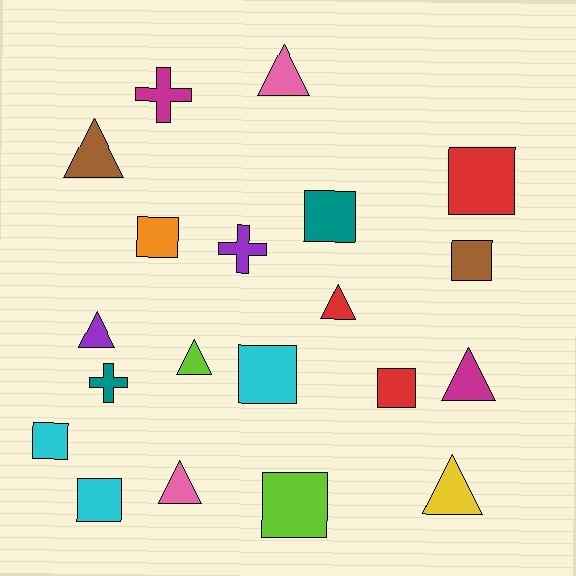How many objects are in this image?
There are 20 objects.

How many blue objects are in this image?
There are no blue objects.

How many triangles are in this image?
There are 8 triangles.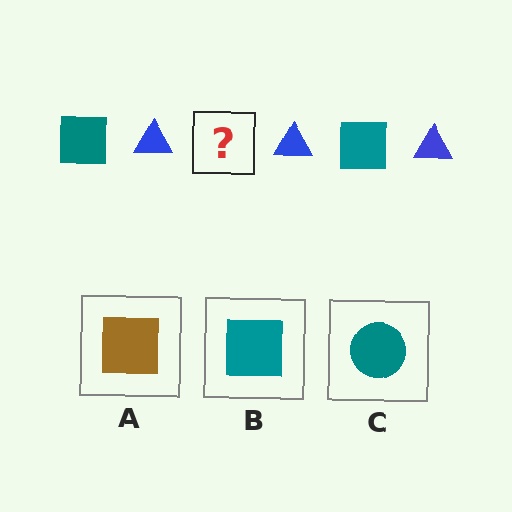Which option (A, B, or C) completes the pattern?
B.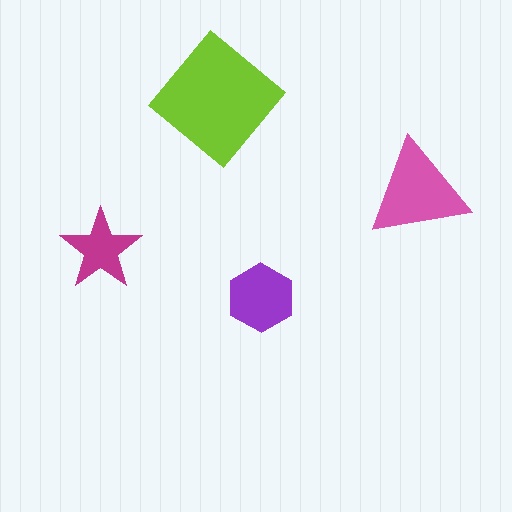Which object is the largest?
The lime diamond.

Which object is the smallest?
The magenta star.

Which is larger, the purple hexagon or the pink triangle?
The pink triangle.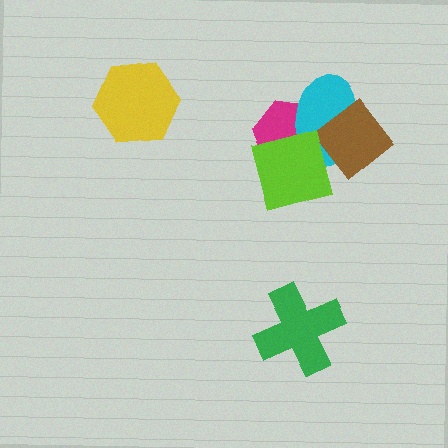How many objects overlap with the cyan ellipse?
3 objects overlap with the cyan ellipse.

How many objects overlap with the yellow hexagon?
0 objects overlap with the yellow hexagon.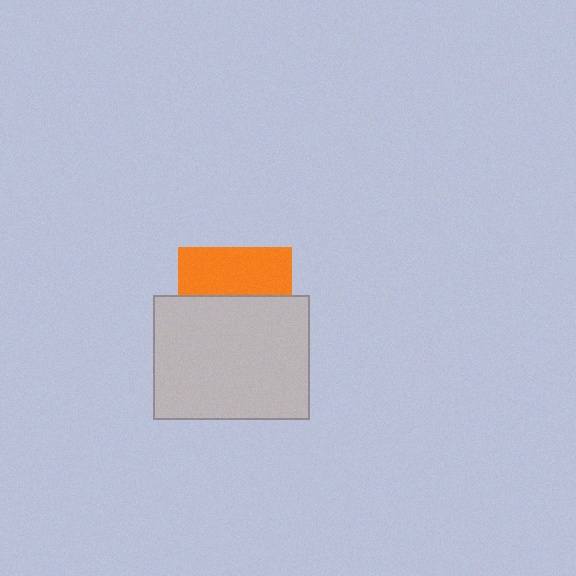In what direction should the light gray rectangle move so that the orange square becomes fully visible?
The light gray rectangle should move down. That is the shortest direction to clear the overlap and leave the orange square fully visible.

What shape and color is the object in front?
The object in front is a light gray rectangle.